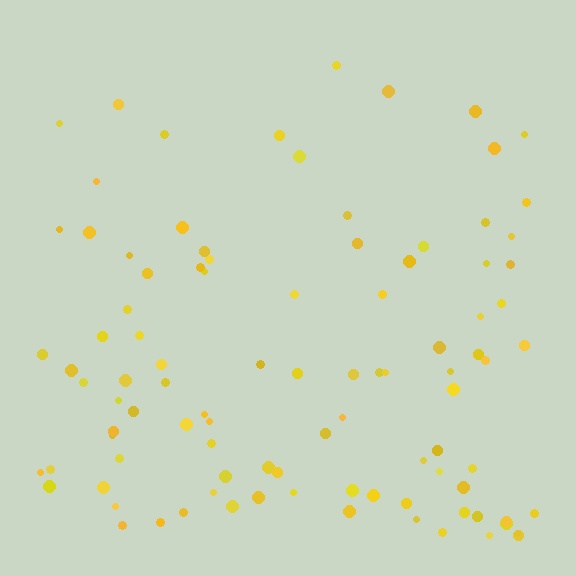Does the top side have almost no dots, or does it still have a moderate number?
Still a moderate number, just noticeably fewer than the bottom.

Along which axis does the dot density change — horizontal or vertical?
Vertical.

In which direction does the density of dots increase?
From top to bottom, with the bottom side densest.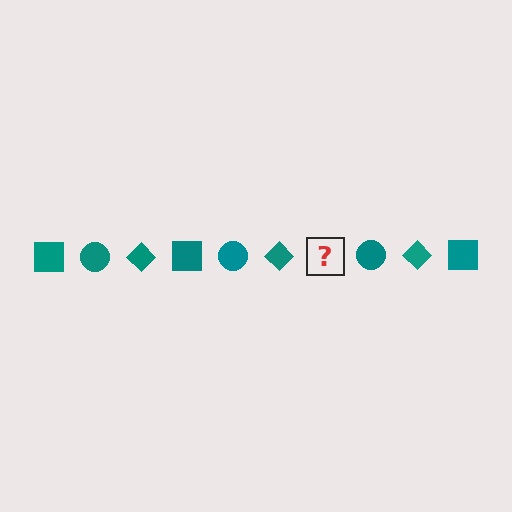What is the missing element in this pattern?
The missing element is a teal square.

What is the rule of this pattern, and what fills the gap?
The rule is that the pattern cycles through square, circle, diamond shapes in teal. The gap should be filled with a teal square.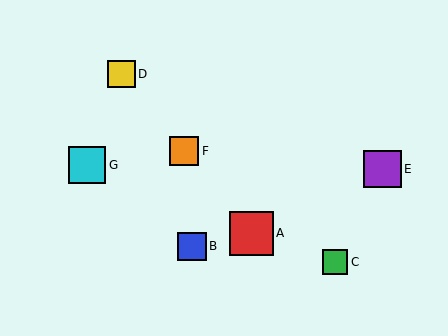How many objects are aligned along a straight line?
3 objects (A, D, F) are aligned along a straight line.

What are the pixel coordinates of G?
Object G is at (87, 165).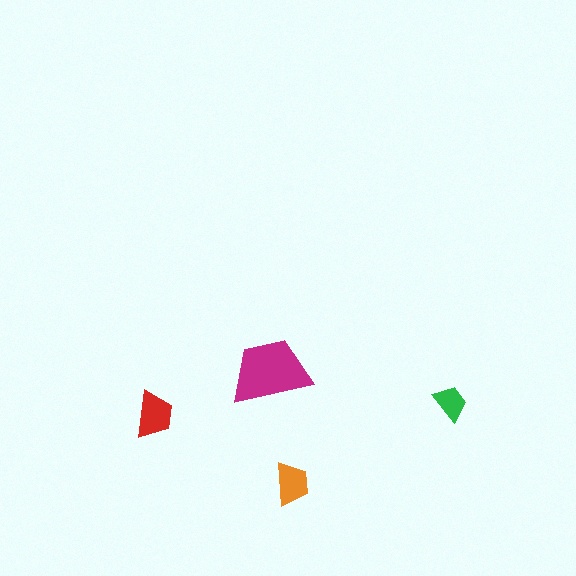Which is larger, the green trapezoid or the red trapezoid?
The red one.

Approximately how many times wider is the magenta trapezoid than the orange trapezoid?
About 2 times wider.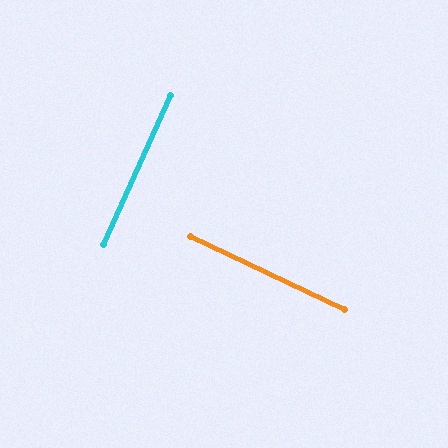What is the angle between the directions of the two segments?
Approximately 89 degrees.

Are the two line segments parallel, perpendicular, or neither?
Perpendicular — they meet at approximately 89°.